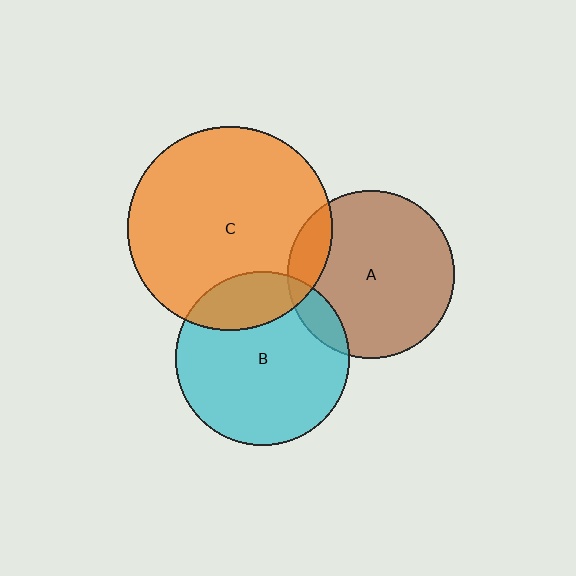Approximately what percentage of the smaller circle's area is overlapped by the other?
Approximately 20%.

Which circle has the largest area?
Circle C (orange).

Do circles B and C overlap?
Yes.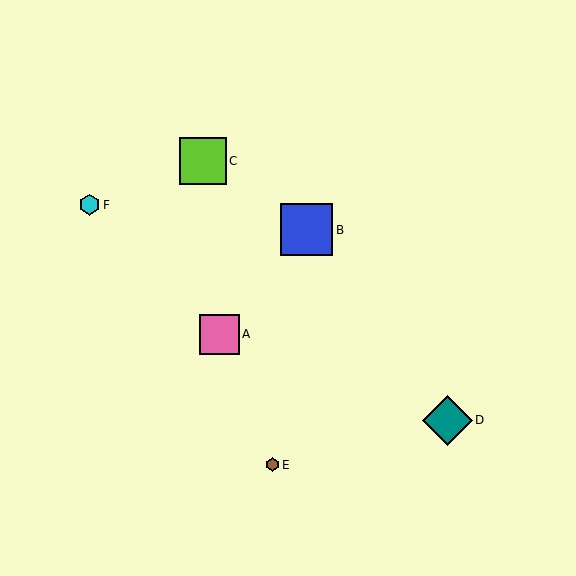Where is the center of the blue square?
The center of the blue square is at (306, 230).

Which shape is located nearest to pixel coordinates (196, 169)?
The lime square (labeled C) at (203, 161) is nearest to that location.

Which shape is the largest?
The blue square (labeled B) is the largest.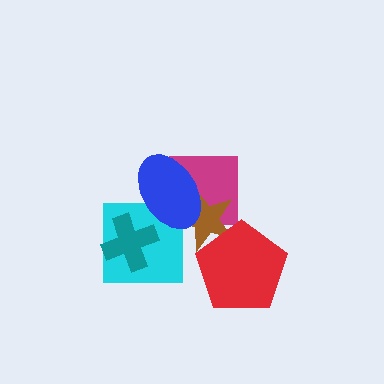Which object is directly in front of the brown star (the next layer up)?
The blue ellipse is directly in front of the brown star.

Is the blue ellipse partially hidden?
No, no other shape covers it.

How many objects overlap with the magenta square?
2 objects overlap with the magenta square.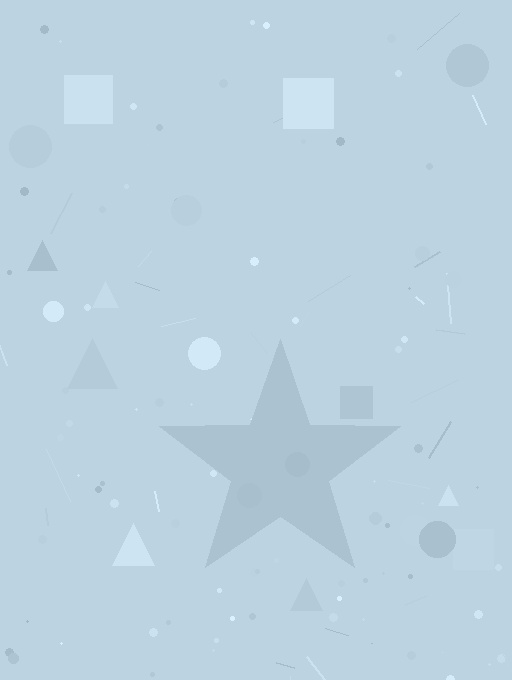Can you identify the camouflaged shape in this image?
The camouflaged shape is a star.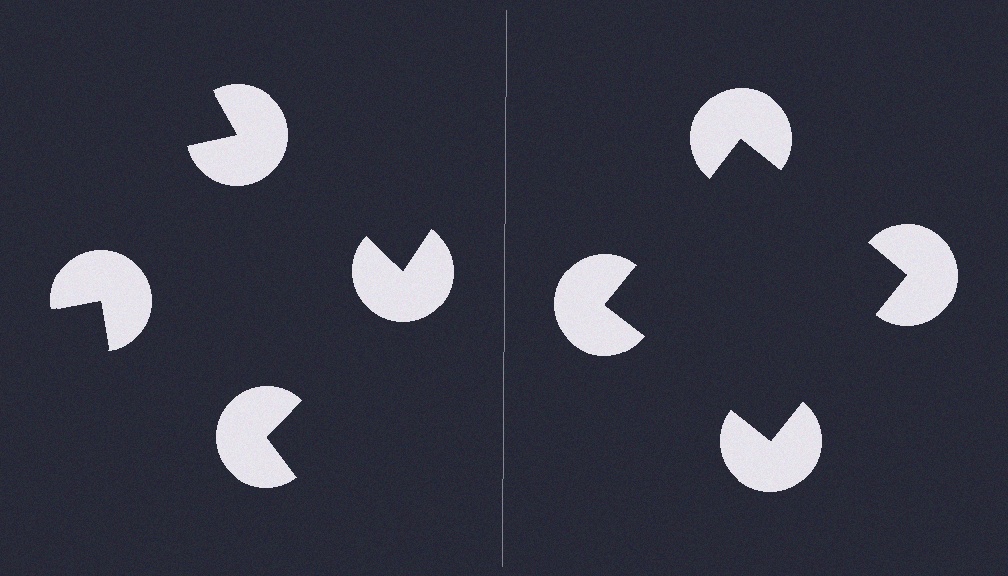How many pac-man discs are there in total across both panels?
8 — 4 on each side.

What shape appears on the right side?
An illusory square.